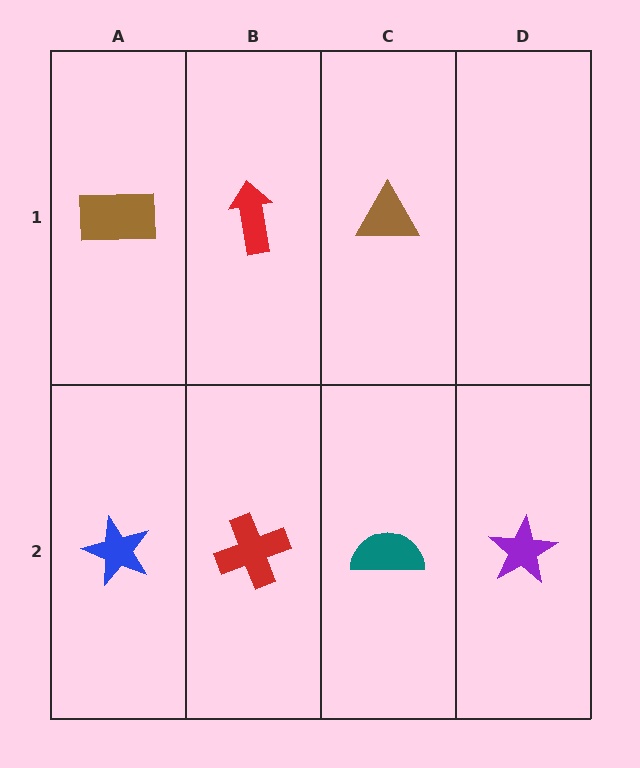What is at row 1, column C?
A brown triangle.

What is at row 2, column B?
A red cross.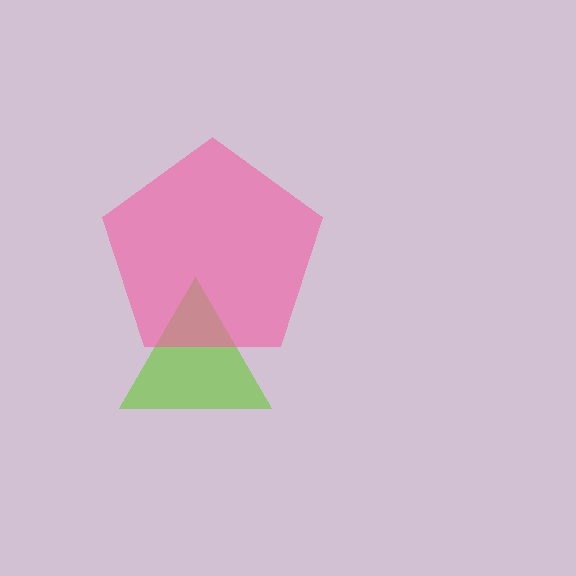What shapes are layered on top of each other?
The layered shapes are: a lime triangle, a pink pentagon.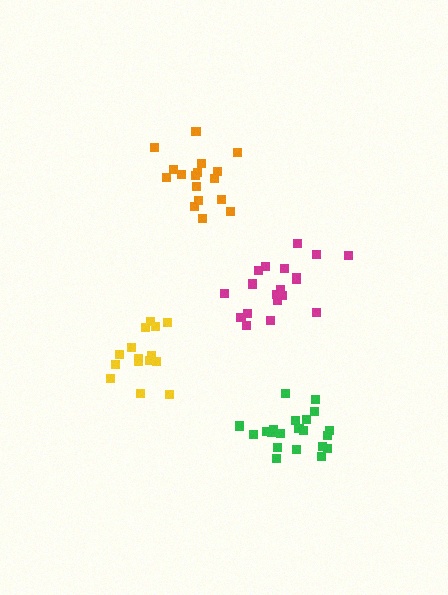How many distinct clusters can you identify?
There are 4 distinct clusters.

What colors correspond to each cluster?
The clusters are colored: yellow, orange, magenta, green.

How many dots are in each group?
Group 1: 15 dots, Group 2: 17 dots, Group 3: 20 dots, Group 4: 21 dots (73 total).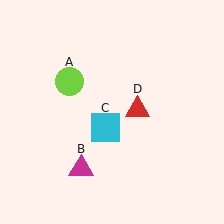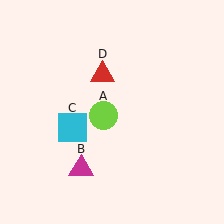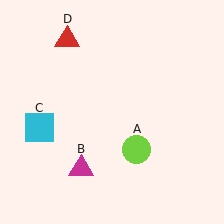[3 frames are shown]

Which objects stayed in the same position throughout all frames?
Magenta triangle (object B) remained stationary.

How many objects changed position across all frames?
3 objects changed position: lime circle (object A), cyan square (object C), red triangle (object D).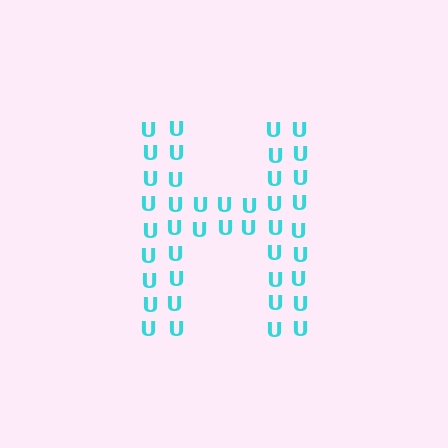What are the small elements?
The small elements are letter U's.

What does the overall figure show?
The overall figure shows the letter H.